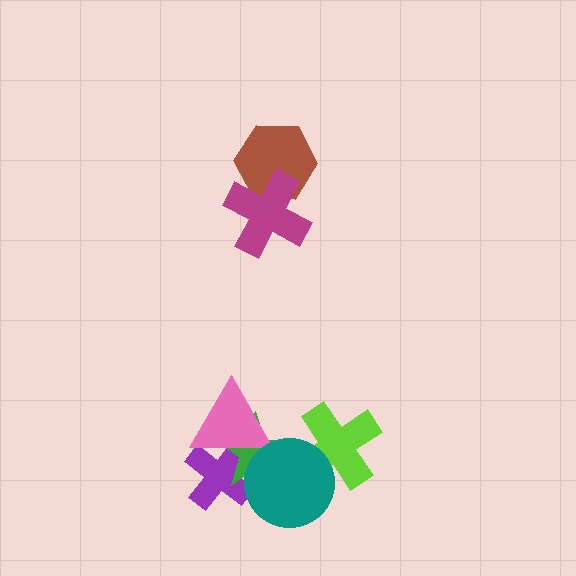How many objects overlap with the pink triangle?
3 objects overlap with the pink triangle.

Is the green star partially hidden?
Yes, it is partially covered by another shape.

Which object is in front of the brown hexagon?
The magenta cross is in front of the brown hexagon.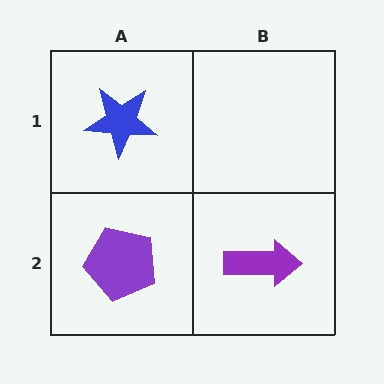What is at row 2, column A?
A purple pentagon.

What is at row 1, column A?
A blue star.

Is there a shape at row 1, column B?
No, that cell is empty.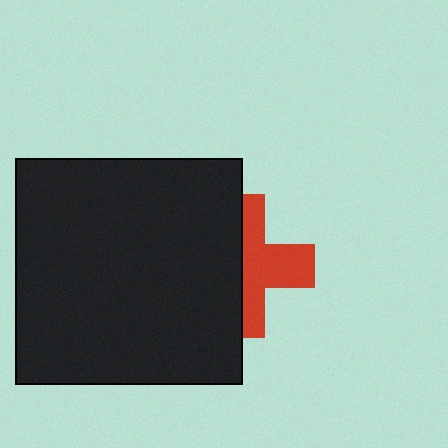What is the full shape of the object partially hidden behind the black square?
The partially hidden object is a red cross.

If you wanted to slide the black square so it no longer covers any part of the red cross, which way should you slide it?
Slide it left — that is the most direct way to separate the two shapes.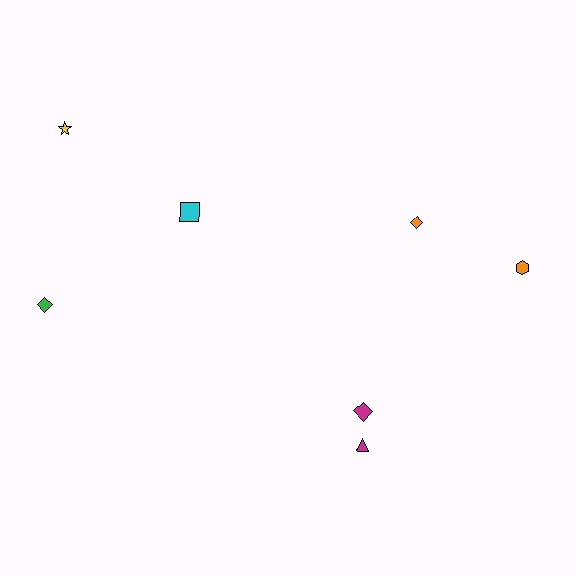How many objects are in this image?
There are 7 objects.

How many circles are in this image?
There are no circles.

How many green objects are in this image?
There is 1 green object.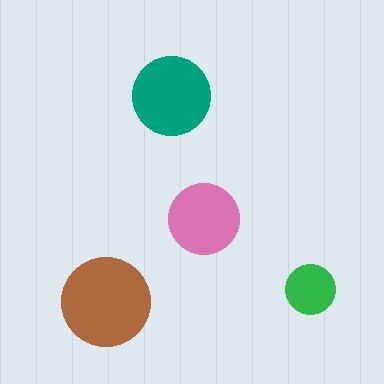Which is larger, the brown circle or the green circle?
The brown one.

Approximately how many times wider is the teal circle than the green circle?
About 1.5 times wider.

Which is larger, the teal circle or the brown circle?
The brown one.